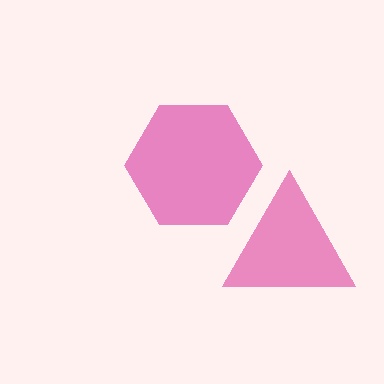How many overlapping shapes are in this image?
There are 2 overlapping shapes in the image.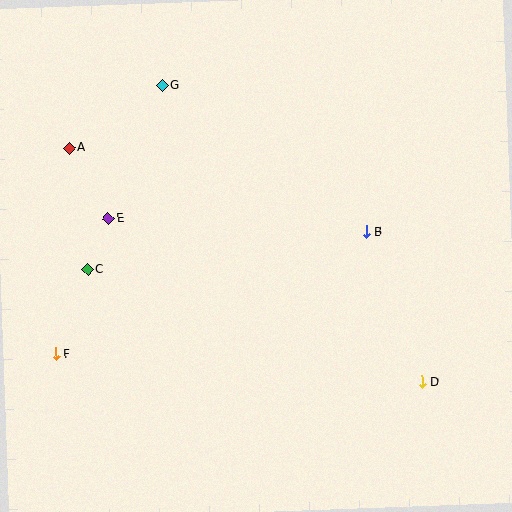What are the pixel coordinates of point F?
Point F is at (56, 354).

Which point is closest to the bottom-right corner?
Point D is closest to the bottom-right corner.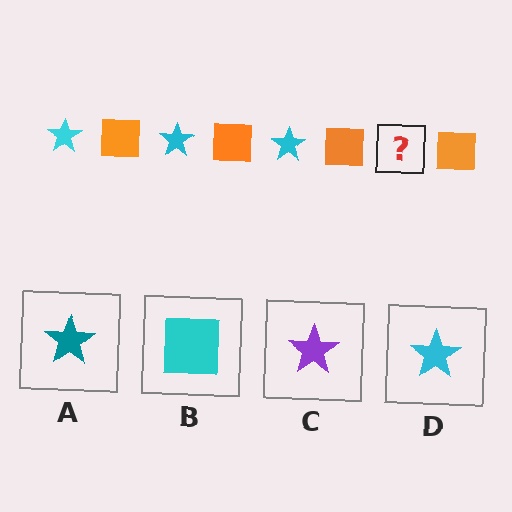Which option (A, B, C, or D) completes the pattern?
D.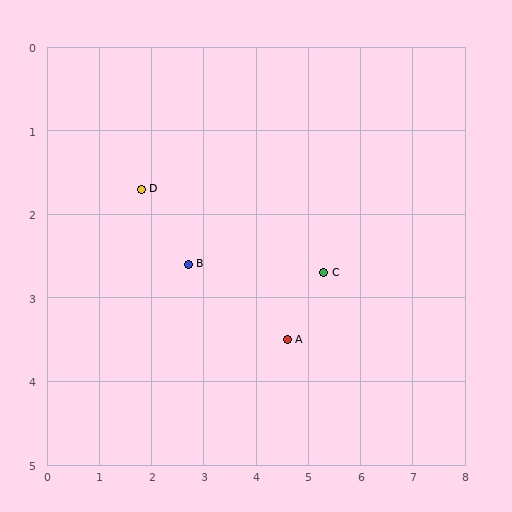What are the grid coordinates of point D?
Point D is at approximately (1.8, 1.7).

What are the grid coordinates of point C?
Point C is at approximately (5.3, 2.7).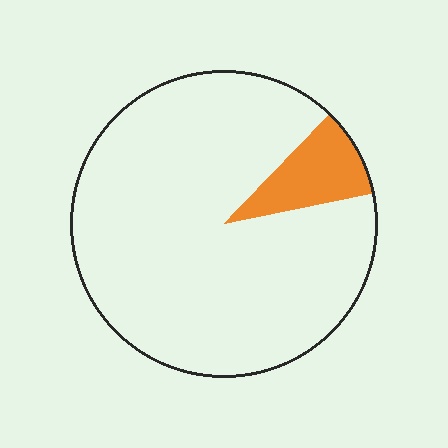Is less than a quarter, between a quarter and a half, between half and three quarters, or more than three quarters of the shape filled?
Less than a quarter.